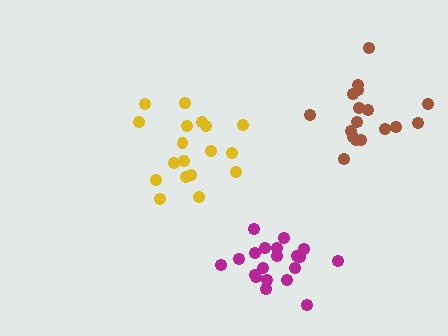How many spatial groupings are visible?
There are 3 spatial groupings.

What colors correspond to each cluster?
The clusters are colored: brown, yellow, magenta.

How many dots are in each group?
Group 1: 17 dots, Group 2: 19 dots, Group 3: 20 dots (56 total).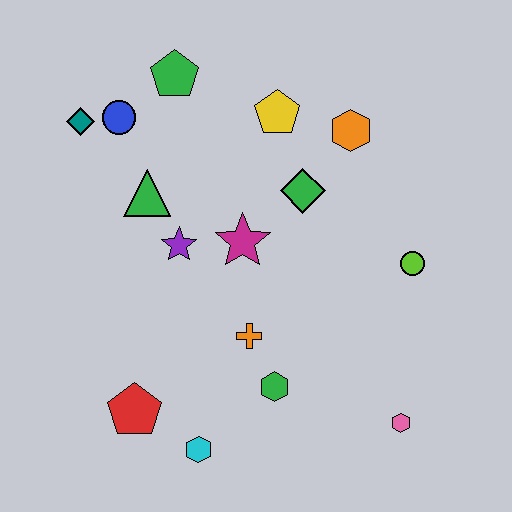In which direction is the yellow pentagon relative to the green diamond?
The yellow pentagon is above the green diamond.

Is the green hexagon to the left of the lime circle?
Yes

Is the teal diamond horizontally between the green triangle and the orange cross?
No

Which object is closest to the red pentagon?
The cyan hexagon is closest to the red pentagon.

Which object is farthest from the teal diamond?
The pink hexagon is farthest from the teal diamond.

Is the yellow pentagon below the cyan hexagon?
No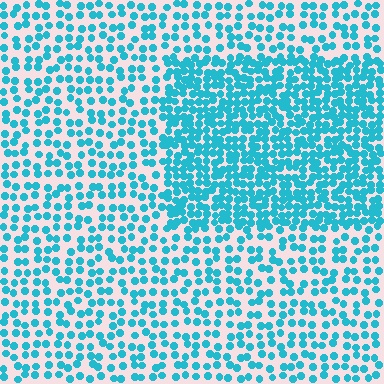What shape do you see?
I see a rectangle.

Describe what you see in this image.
The image contains small cyan elements arranged at two different densities. A rectangle-shaped region is visible where the elements are more densely packed than the surrounding area.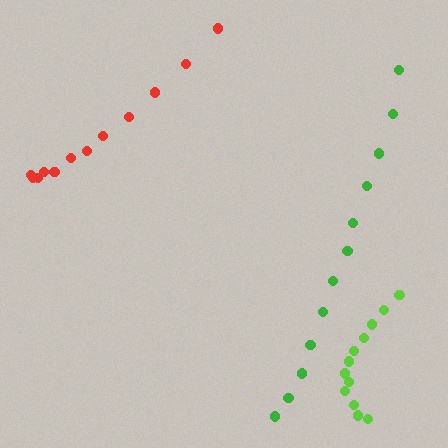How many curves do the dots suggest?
There are 3 distinct paths.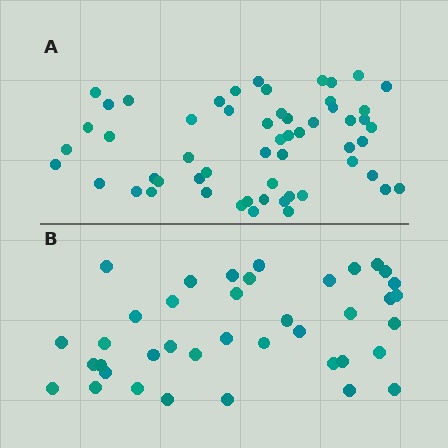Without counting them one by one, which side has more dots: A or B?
Region A (the top region) has more dots.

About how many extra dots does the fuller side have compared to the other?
Region A has approximately 15 more dots than region B.